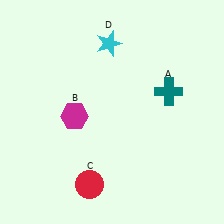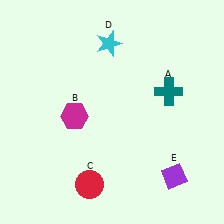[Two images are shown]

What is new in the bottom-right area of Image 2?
A purple diamond (E) was added in the bottom-right area of Image 2.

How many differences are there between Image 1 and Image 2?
There is 1 difference between the two images.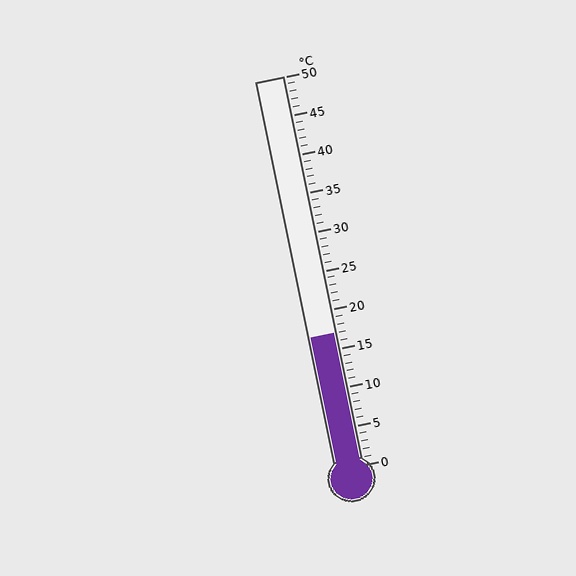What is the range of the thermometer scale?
The thermometer scale ranges from 0°C to 50°C.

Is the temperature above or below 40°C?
The temperature is below 40°C.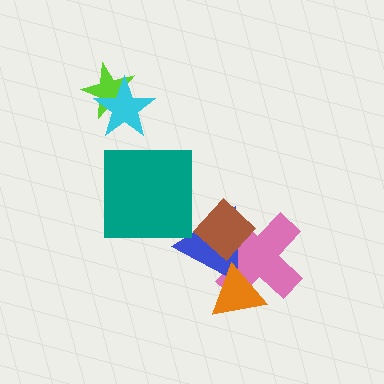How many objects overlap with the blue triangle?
3 objects overlap with the blue triangle.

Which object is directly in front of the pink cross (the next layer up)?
The blue triangle is directly in front of the pink cross.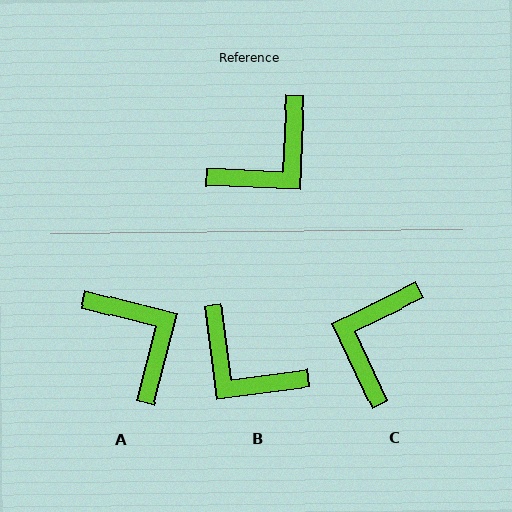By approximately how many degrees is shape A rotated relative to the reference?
Approximately 78 degrees counter-clockwise.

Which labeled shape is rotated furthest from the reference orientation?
C, about 152 degrees away.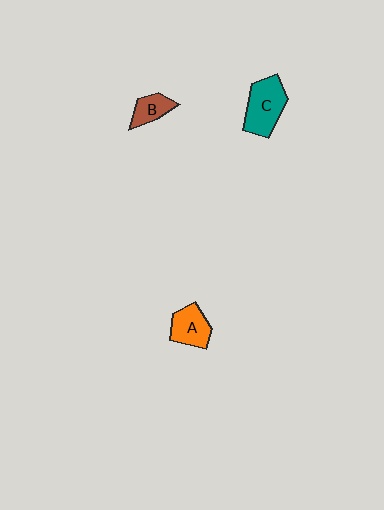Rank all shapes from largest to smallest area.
From largest to smallest: C (teal), A (orange), B (brown).